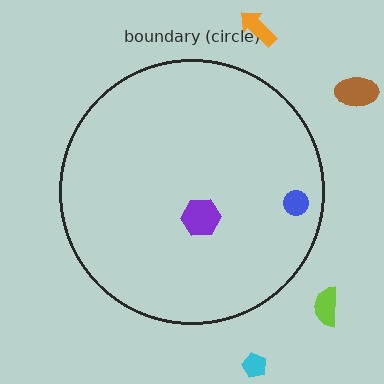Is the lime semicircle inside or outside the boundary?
Outside.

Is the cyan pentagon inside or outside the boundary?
Outside.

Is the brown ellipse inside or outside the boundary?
Outside.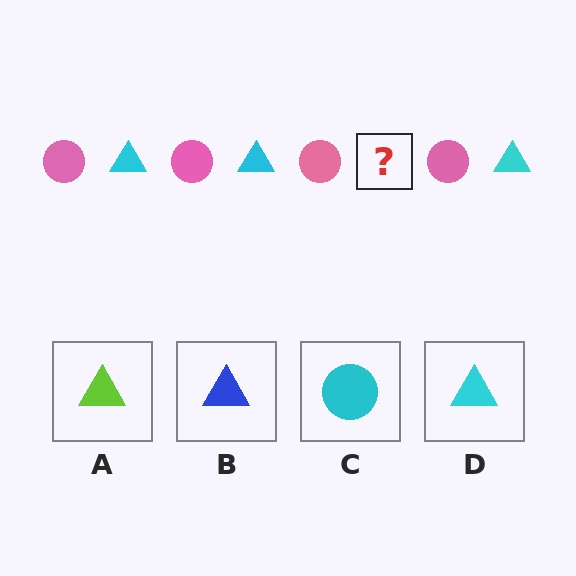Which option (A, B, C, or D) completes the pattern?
D.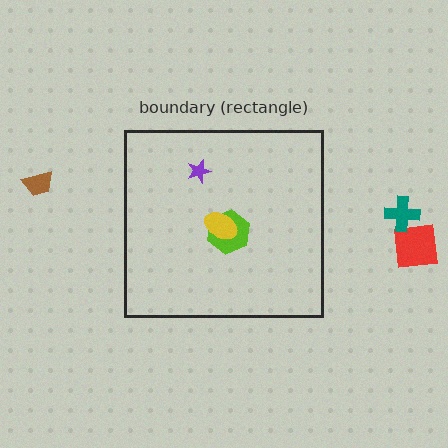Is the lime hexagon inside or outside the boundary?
Inside.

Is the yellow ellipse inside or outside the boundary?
Inside.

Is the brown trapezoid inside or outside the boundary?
Outside.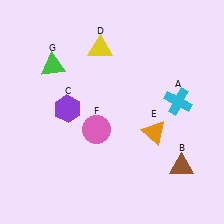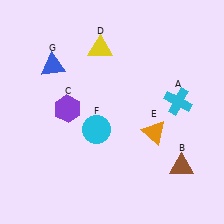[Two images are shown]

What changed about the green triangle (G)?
In Image 1, G is green. In Image 2, it changed to blue.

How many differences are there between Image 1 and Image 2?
There are 2 differences between the two images.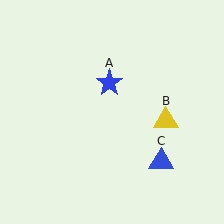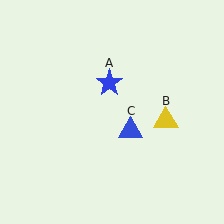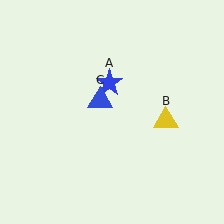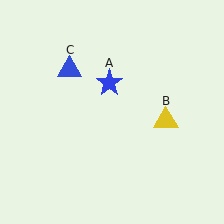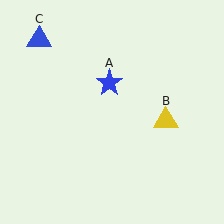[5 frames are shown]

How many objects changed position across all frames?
1 object changed position: blue triangle (object C).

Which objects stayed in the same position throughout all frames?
Blue star (object A) and yellow triangle (object B) remained stationary.